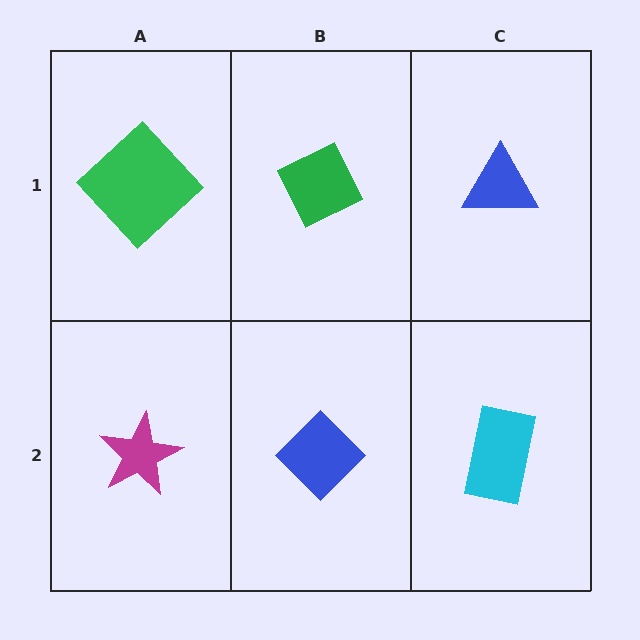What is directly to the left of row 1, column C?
A green diamond.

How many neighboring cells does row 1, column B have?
3.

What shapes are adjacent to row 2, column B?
A green diamond (row 1, column B), a magenta star (row 2, column A), a cyan rectangle (row 2, column C).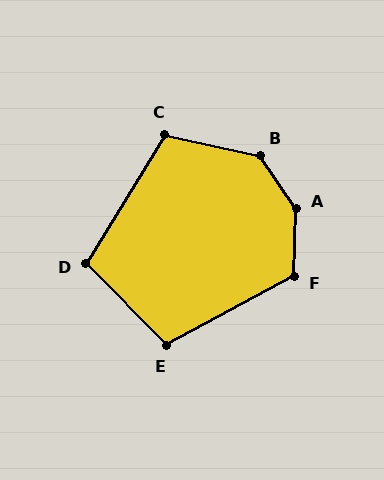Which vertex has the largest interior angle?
A, at approximately 145 degrees.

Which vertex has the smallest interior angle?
D, at approximately 104 degrees.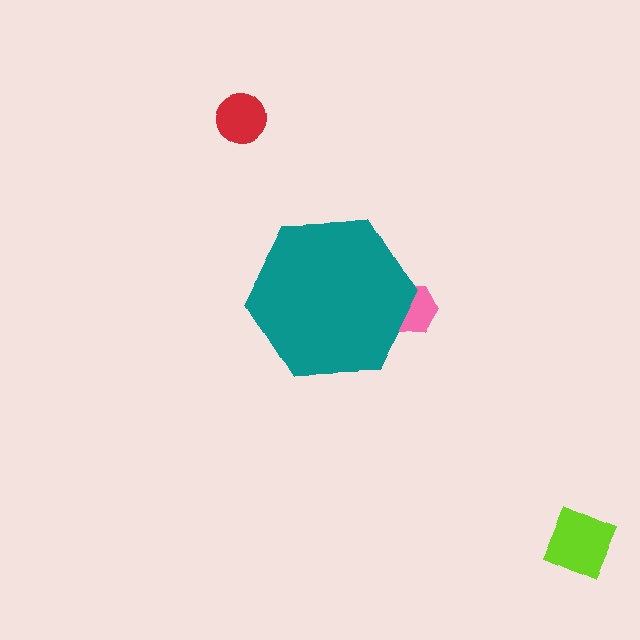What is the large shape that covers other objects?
A teal hexagon.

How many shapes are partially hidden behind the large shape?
1 shape is partially hidden.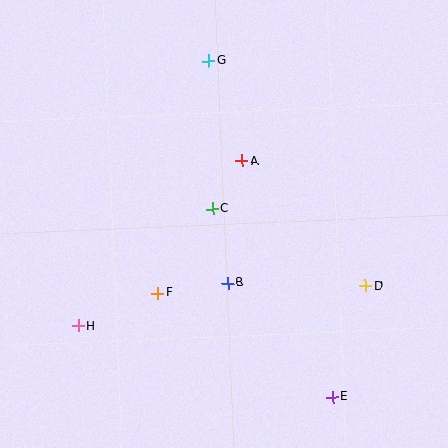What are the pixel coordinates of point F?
Point F is at (158, 293).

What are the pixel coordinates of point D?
Point D is at (365, 286).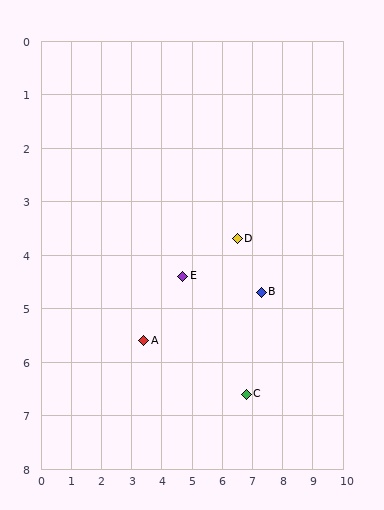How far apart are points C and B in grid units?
Points C and B are about 2.0 grid units apart.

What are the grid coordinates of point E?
Point E is at approximately (4.7, 4.4).